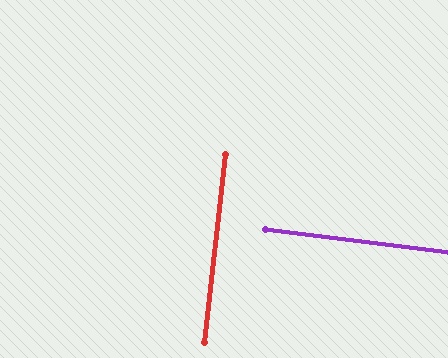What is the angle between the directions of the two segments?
Approximately 90 degrees.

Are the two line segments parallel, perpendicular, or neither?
Perpendicular — they meet at approximately 90°.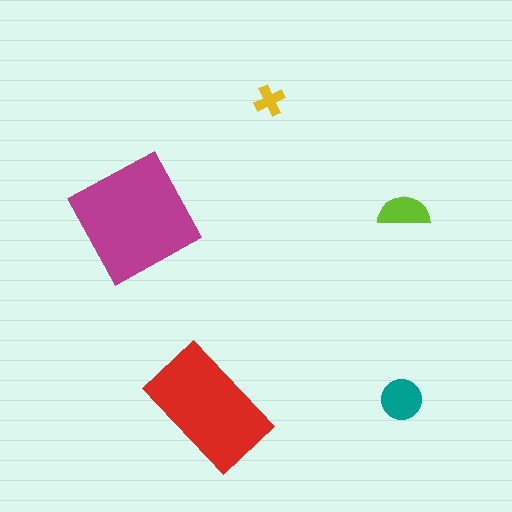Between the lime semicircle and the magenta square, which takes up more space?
The magenta square.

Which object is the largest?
The magenta square.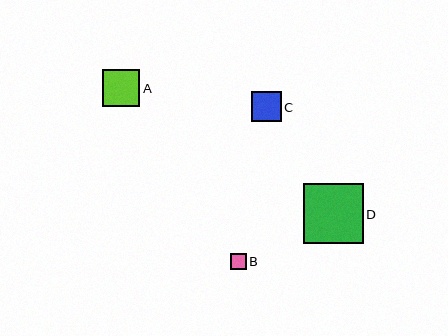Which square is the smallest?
Square B is the smallest with a size of approximately 15 pixels.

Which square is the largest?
Square D is the largest with a size of approximately 59 pixels.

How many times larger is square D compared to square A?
Square D is approximately 1.6 times the size of square A.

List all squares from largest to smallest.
From largest to smallest: D, A, C, B.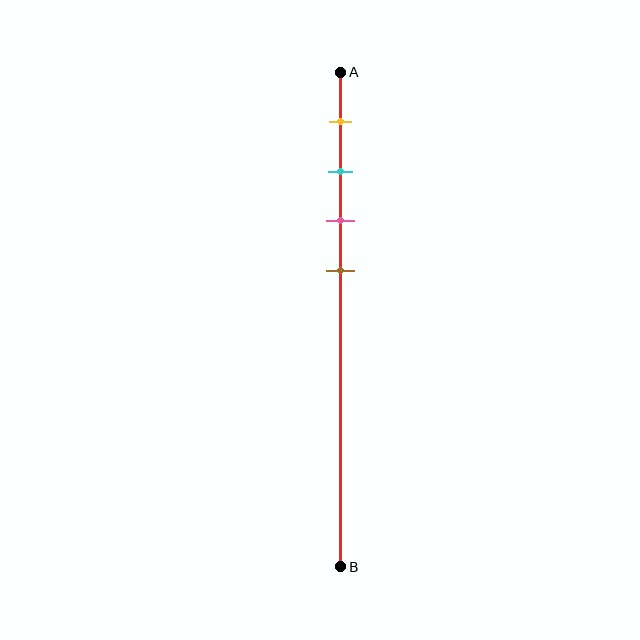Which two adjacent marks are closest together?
The cyan and pink marks are the closest adjacent pair.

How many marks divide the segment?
There are 4 marks dividing the segment.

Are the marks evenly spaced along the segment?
Yes, the marks are approximately evenly spaced.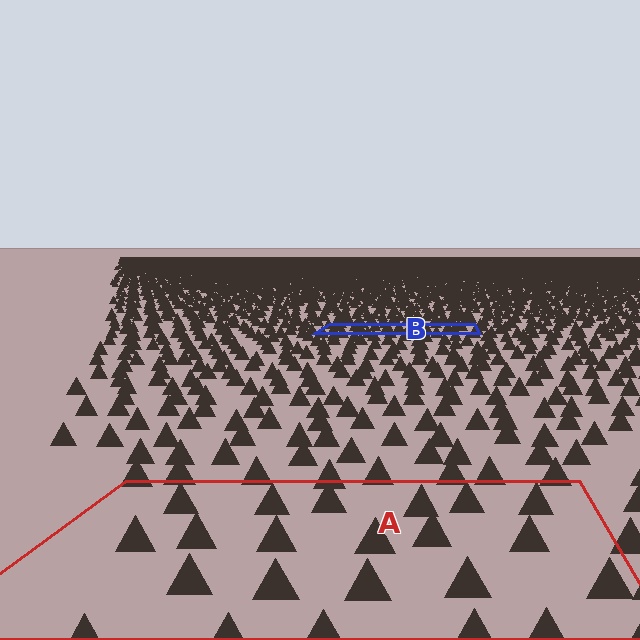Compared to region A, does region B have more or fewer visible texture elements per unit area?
Region B has more texture elements per unit area — they are packed more densely because it is farther away.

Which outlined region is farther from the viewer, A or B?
Region B is farther from the viewer — the texture elements inside it appear smaller and more densely packed.